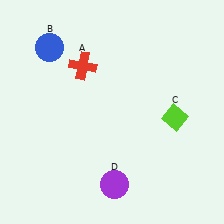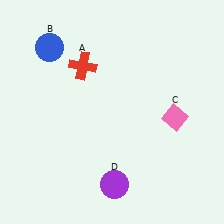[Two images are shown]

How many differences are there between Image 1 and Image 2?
There is 1 difference between the two images.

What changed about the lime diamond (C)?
In Image 1, C is lime. In Image 2, it changed to pink.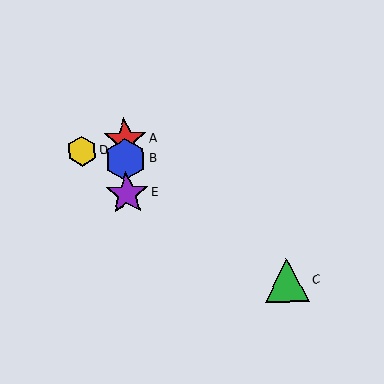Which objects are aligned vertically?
Objects A, B, E are aligned vertically.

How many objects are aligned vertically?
3 objects (A, B, E) are aligned vertically.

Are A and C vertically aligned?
No, A is at x≈125 and C is at x≈287.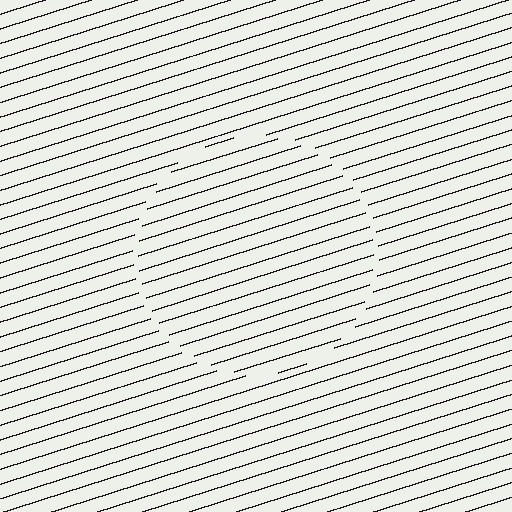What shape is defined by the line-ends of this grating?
An illusory circle. The interior of the shape contains the same grating, shifted by half a period — the contour is defined by the phase discontinuity where line-ends from the inner and outer gratings abut.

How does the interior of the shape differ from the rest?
The interior of the shape contains the same grating, shifted by half a period — the contour is defined by the phase discontinuity where line-ends from the inner and outer gratings abut.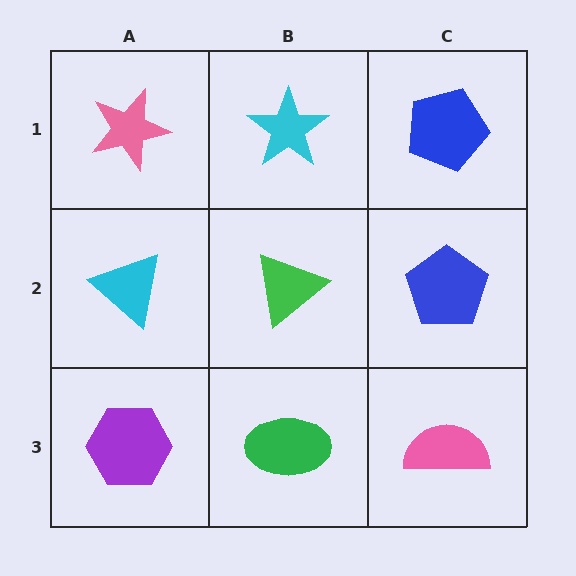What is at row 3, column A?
A purple hexagon.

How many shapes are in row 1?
3 shapes.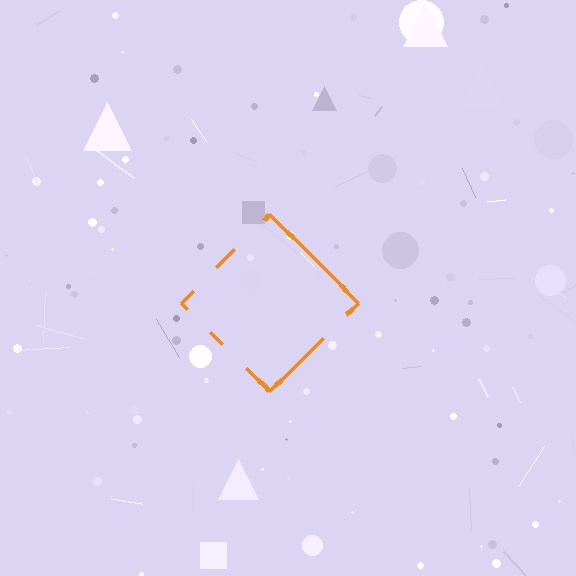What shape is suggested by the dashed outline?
The dashed outline suggests a diamond.